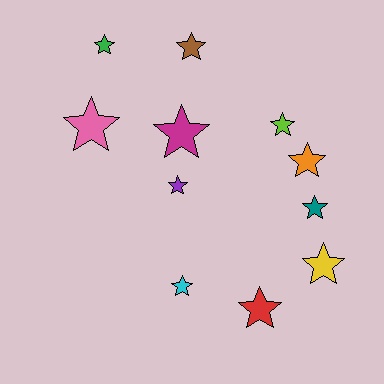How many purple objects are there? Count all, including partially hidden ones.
There is 1 purple object.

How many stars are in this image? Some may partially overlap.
There are 11 stars.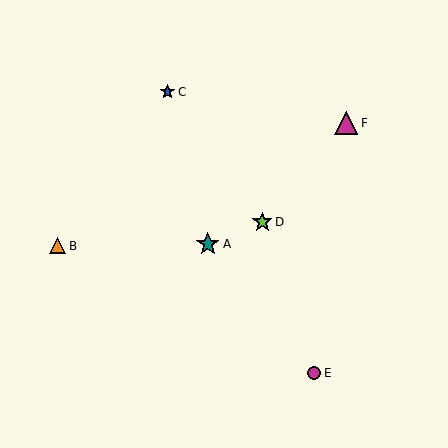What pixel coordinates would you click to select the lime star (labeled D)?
Click at (262, 222) to select the lime star D.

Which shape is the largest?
The magenta triangle (labeled F) is the largest.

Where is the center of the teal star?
The center of the teal star is at (208, 244).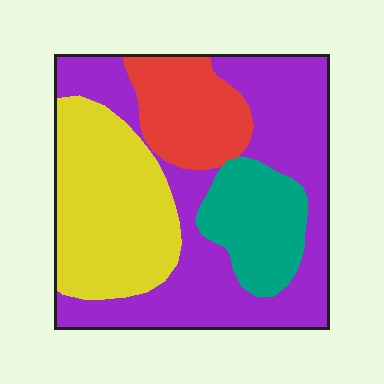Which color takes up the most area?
Purple, at roughly 45%.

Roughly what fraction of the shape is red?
Red covers 14% of the shape.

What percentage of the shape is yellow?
Yellow covers 27% of the shape.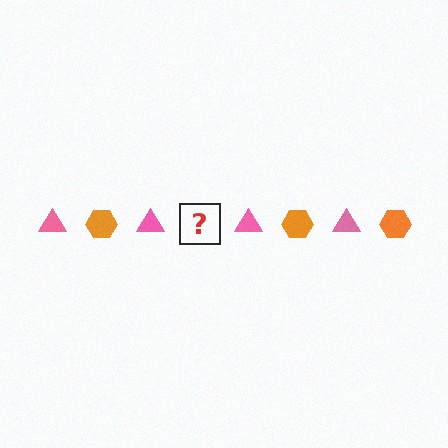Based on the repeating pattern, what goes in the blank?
The blank should be an orange hexagon.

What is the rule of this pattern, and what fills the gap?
The rule is that the pattern alternates between pink triangle and orange hexagon. The gap should be filled with an orange hexagon.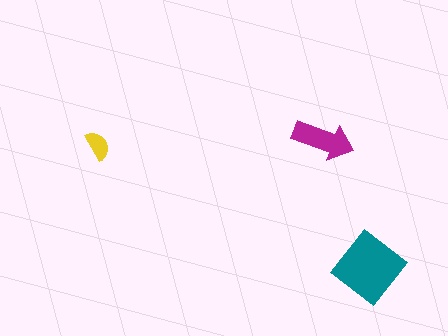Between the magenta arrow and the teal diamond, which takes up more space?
The teal diamond.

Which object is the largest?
The teal diamond.